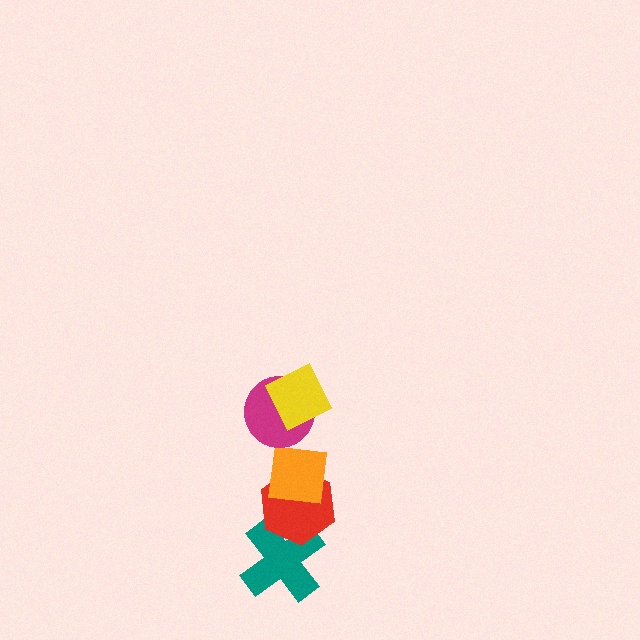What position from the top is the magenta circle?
The magenta circle is 2nd from the top.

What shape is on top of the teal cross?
The red hexagon is on top of the teal cross.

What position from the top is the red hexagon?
The red hexagon is 4th from the top.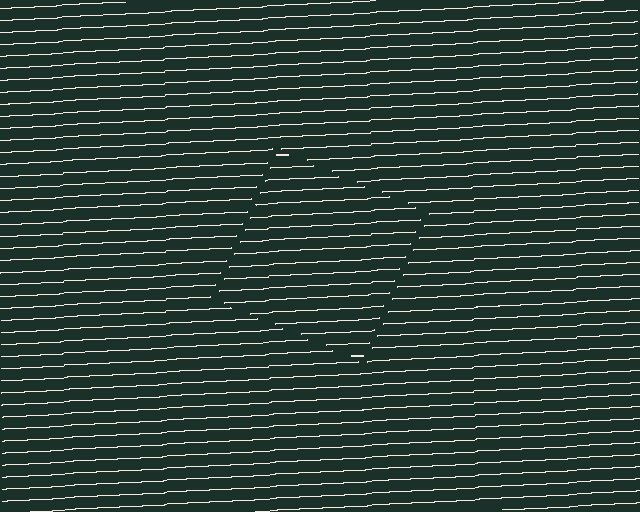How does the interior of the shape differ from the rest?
The interior of the shape contains the same grating, shifted by half a period — the contour is defined by the phase discontinuity where line-ends from the inner and outer gratings abut.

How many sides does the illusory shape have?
4 sides — the line-ends trace a square.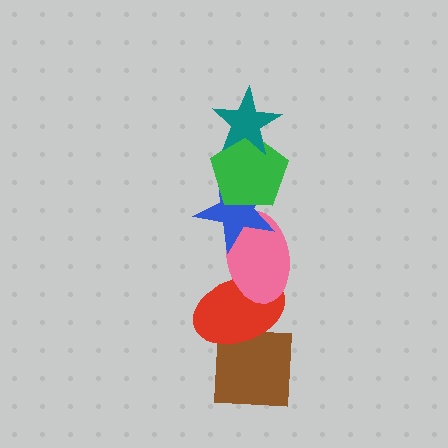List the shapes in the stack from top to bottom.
From top to bottom: the teal star, the green pentagon, the blue star, the pink ellipse, the red ellipse, the brown square.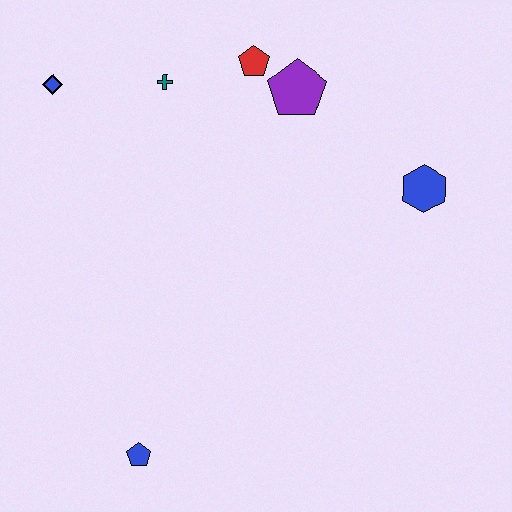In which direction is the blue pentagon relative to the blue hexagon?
The blue pentagon is to the left of the blue hexagon.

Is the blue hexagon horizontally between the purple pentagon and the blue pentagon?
No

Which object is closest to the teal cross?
The red pentagon is closest to the teal cross.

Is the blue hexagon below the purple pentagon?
Yes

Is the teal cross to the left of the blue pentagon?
No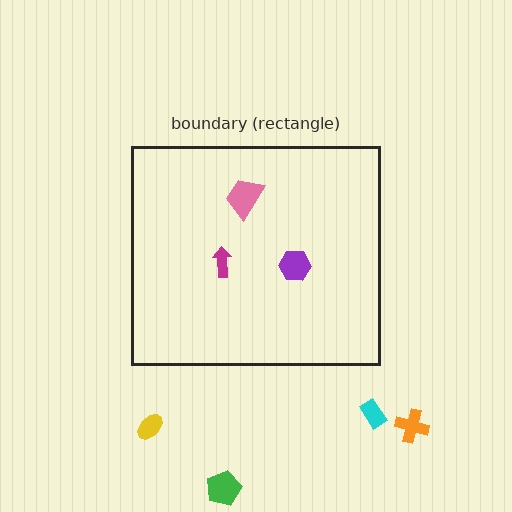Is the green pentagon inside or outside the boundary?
Outside.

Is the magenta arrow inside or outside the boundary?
Inside.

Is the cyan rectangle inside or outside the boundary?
Outside.